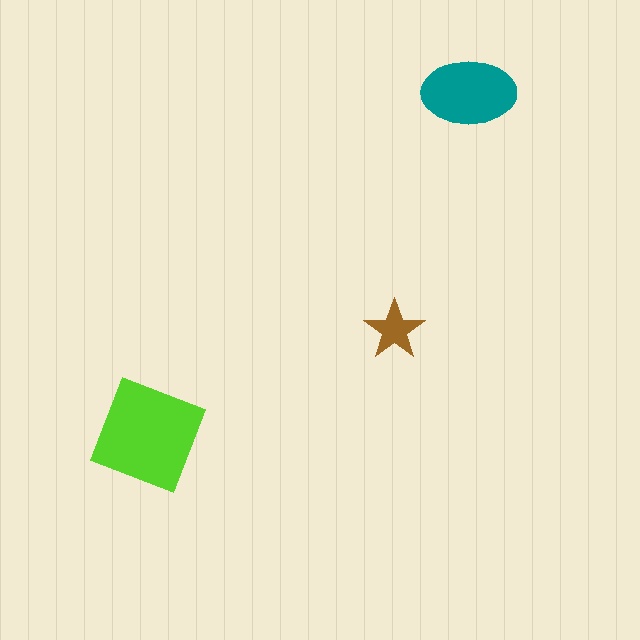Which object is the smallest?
The brown star.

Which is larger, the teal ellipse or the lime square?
The lime square.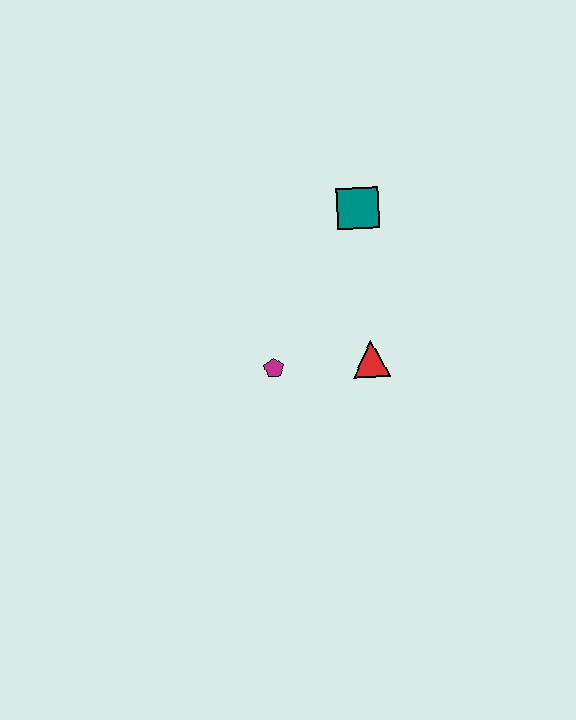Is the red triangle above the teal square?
No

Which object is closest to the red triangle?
The magenta pentagon is closest to the red triangle.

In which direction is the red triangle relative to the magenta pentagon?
The red triangle is to the right of the magenta pentagon.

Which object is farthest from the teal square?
The magenta pentagon is farthest from the teal square.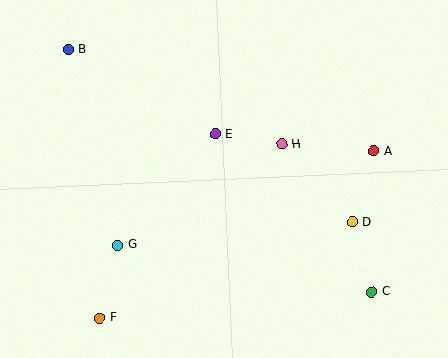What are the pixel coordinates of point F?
Point F is at (100, 318).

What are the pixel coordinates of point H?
Point H is at (282, 144).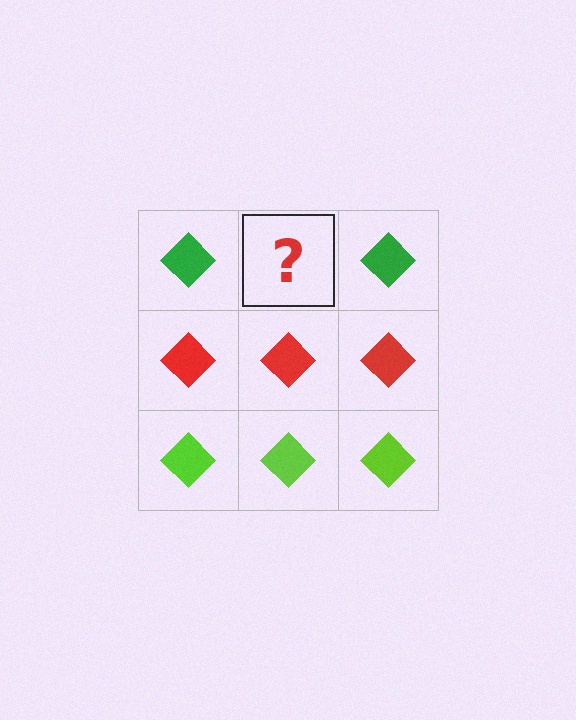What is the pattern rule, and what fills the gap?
The rule is that each row has a consistent color. The gap should be filled with a green diamond.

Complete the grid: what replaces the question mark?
The question mark should be replaced with a green diamond.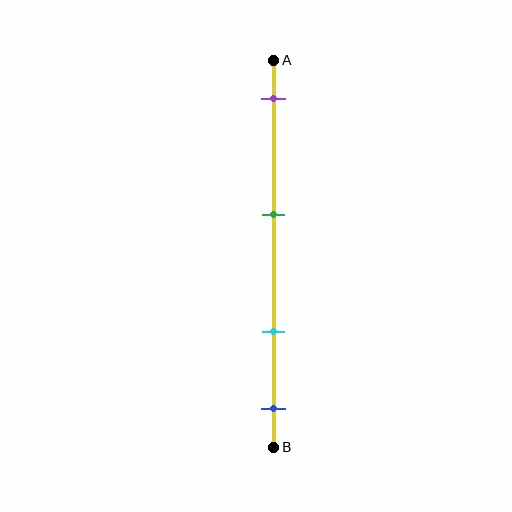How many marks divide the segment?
There are 4 marks dividing the segment.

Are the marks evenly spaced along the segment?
No, the marks are not evenly spaced.